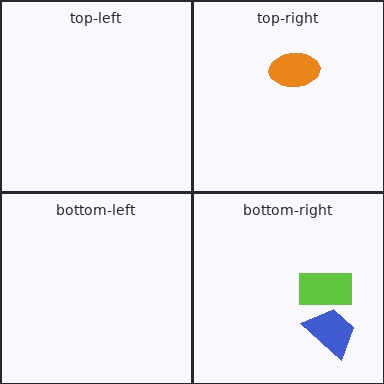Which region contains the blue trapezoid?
The bottom-right region.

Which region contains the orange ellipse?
The top-right region.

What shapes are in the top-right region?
The orange ellipse.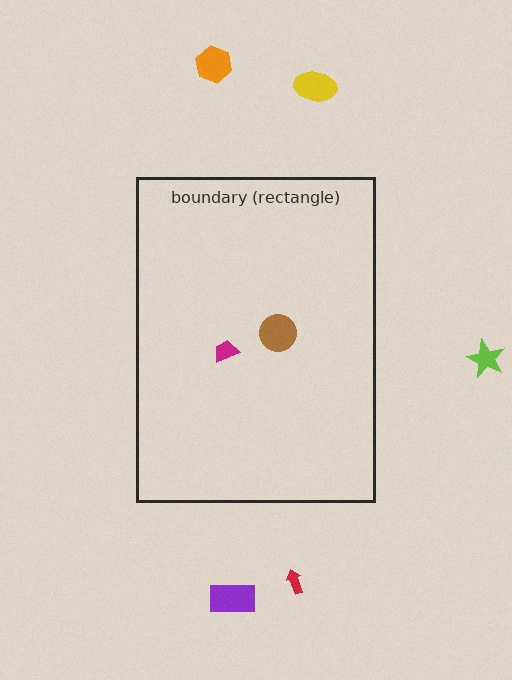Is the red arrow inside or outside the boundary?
Outside.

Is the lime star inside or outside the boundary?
Outside.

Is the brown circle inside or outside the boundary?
Inside.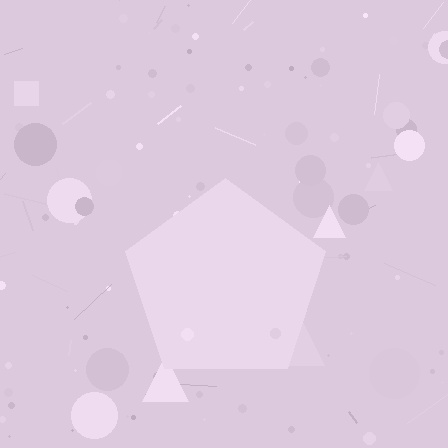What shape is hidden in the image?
A pentagon is hidden in the image.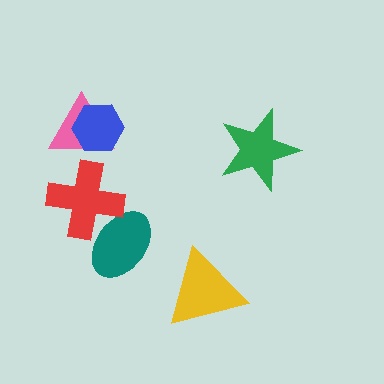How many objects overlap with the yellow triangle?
0 objects overlap with the yellow triangle.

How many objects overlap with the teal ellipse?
1 object overlaps with the teal ellipse.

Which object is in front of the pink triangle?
The blue hexagon is in front of the pink triangle.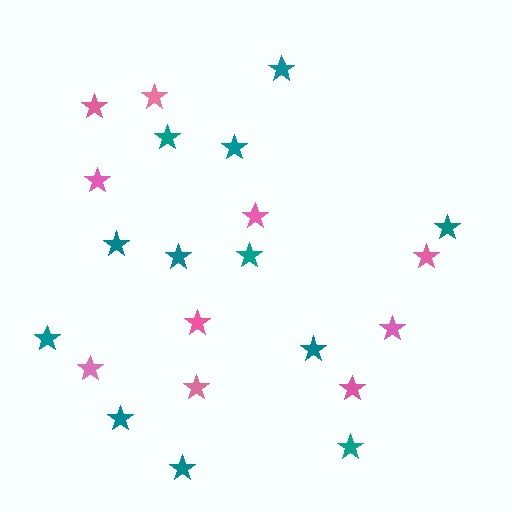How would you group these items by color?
There are 2 groups: one group of teal stars (12) and one group of pink stars (10).